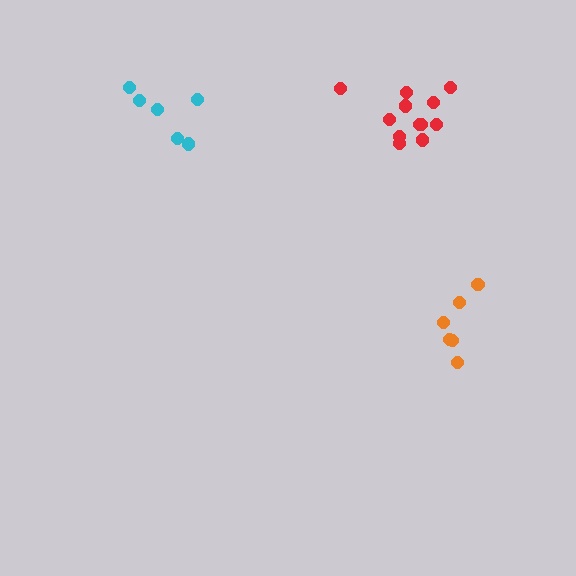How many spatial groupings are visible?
There are 3 spatial groupings.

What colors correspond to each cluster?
The clusters are colored: orange, cyan, red.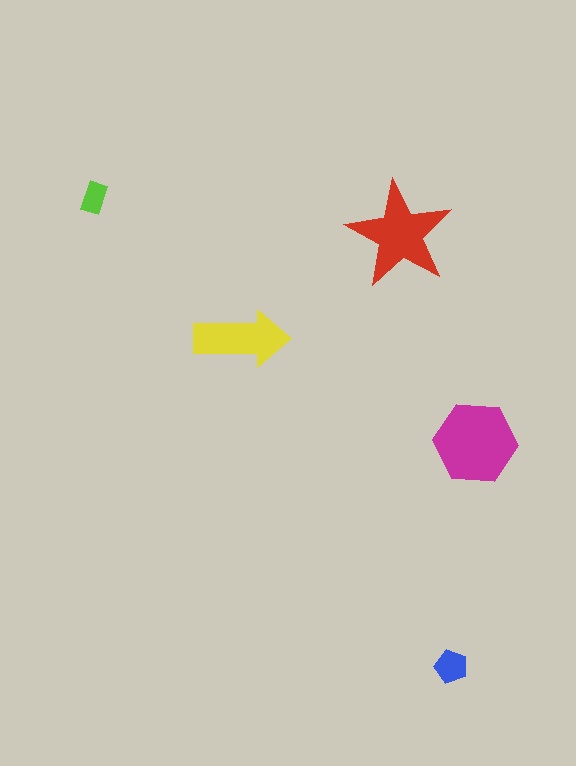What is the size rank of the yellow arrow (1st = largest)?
3rd.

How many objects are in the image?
There are 5 objects in the image.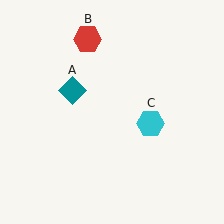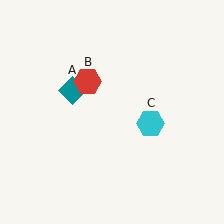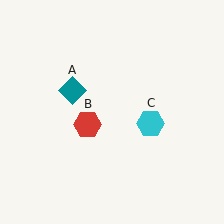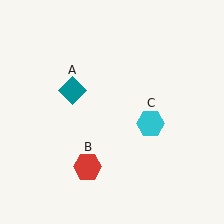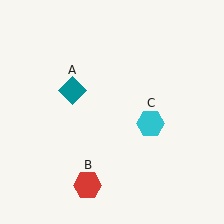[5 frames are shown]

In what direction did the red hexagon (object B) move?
The red hexagon (object B) moved down.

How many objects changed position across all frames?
1 object changed position: red hexagon (object B).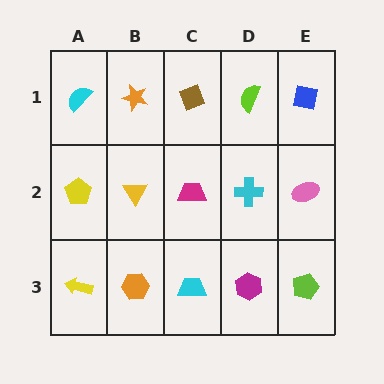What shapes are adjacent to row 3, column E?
A pink ellipse (row 2, column E), a magenta hexagon (row 3, column D).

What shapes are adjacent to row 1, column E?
A pink ellipse (row 2, column E), a lime semicircle (row 1, column D).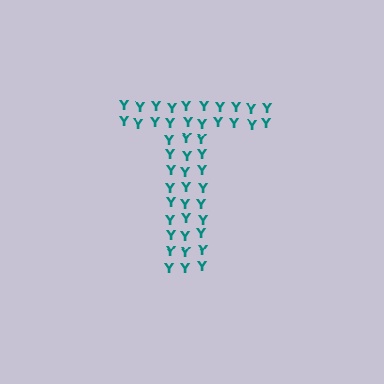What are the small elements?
The small elements are letter Y's.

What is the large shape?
The large shape is the letter T.